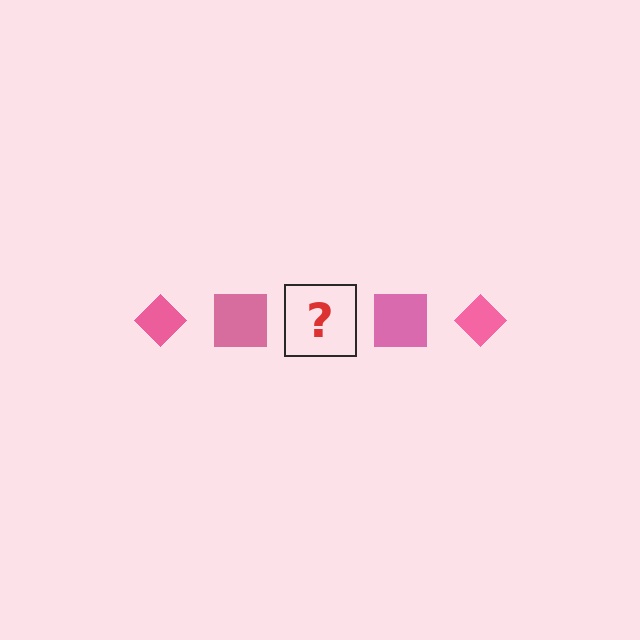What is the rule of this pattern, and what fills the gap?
The rule is that the pattern cycles through diamond, square shapes in pink. The gap should be filled with a pink diamond.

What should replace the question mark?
The question mark should be replaced with a pink diamond.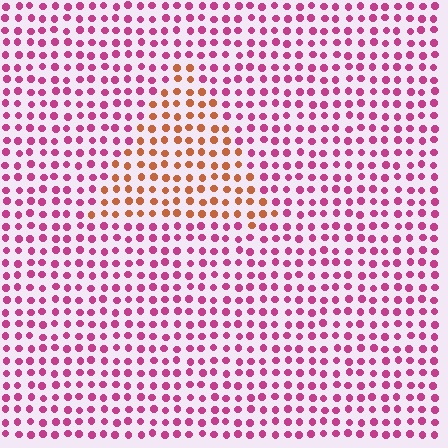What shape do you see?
I see a triangle.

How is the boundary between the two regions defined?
The boundary is defined purely by a slight shift in hue (about 53 degrees). Spacing, size, and orientation are identical on both sides.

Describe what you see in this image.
The image is filled with small magenta elements in a uniform arrangement. A triangle-shaped region is visible where the elements are tinted to a slightly different hue, forming a subtle color boundary.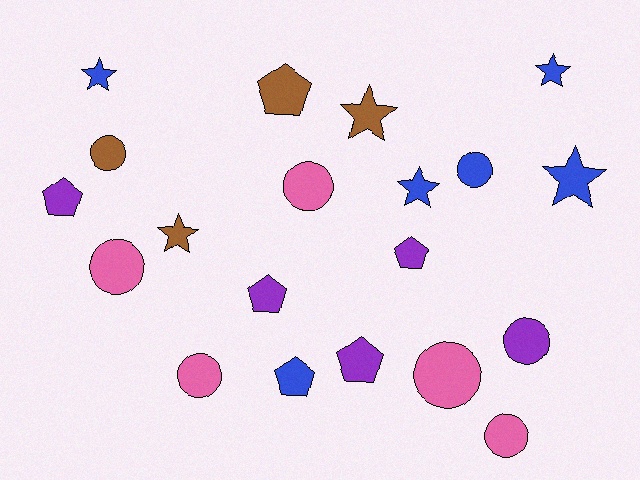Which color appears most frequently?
Blue, with 6 objects.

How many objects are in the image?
There are 20 objects.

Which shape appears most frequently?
Circle, with 8 objects.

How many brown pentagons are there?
There is 1 brown pentagon.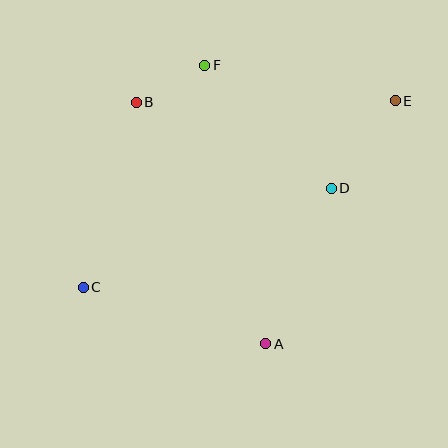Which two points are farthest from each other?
Points C and E are farthest from each other.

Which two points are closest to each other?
Points B and F are closest to each other.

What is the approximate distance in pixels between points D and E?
The distance between D and E is approximately 109 pixels.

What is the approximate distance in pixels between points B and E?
The distance between B and E is approximately 259 pixels.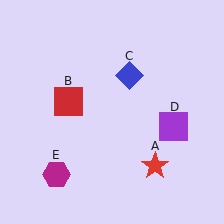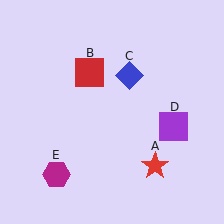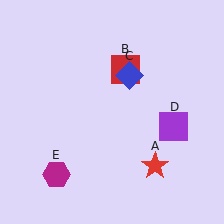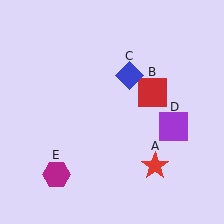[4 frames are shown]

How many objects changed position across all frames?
1 object changed position: red square (object B).